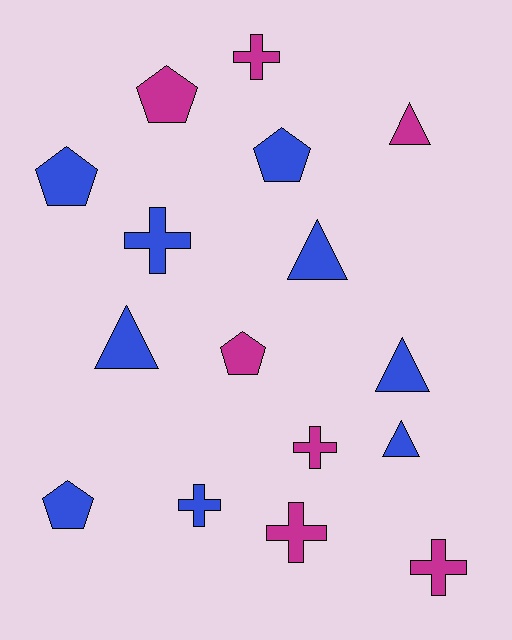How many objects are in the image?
There are 16 objects.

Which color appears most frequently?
Blue, with 9 objects.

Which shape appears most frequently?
Cross, with 6 objects.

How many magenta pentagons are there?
There are 2 magenta pentagons.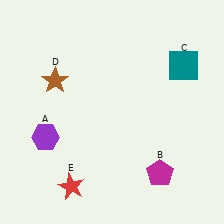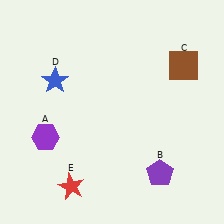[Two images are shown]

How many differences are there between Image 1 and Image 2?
There are 3 differences between the two images.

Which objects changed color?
B changed from magenta to purple. C changed from teal to brown. D changed from brown to blue.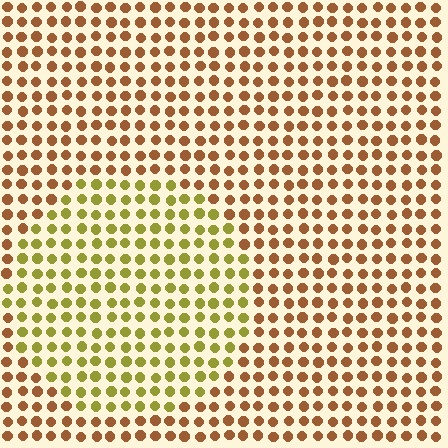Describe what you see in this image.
The image is filled with small brown elements in a uniform arrangement. A circle-shaped region is visible where the elements are tinted to a slightly different hue, forming a subtle color boundary.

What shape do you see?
I see a circle.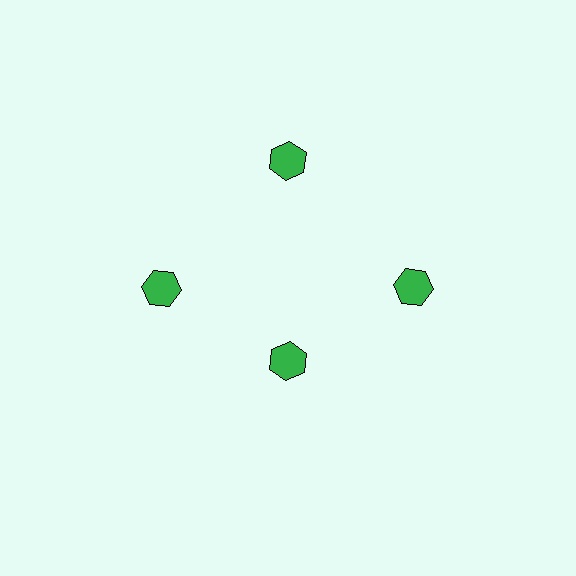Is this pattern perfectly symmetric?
No. The 4 green hexagons are arranged in a ring, but one element near the 6 o'clock position is pulled inward toward the center, breaking the 4-fold rotational symmetry.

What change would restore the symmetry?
The symmetry would be restored by moving it outward, back onto the ring so that all 4 hexagons sit at equal angles and equal distance from the center.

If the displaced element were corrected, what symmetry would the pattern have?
It would have 4-fold rotational symmetry — the pattern would map onto itself every 90 degrees.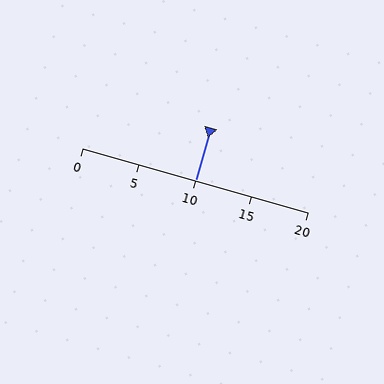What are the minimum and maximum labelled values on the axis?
The axis runs from 0 to 20.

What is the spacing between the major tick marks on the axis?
The major ticks are spaced 5 apart.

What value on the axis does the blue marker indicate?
The marker indicates approximately 10.